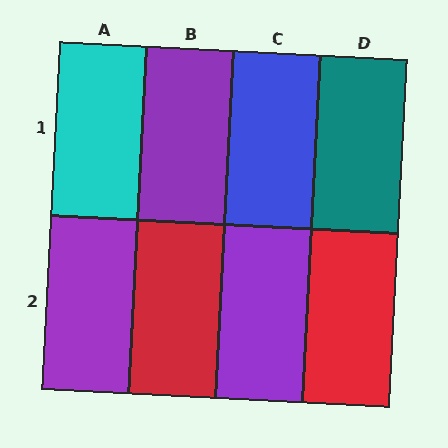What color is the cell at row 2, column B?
Red.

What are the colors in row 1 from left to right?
Cyan, purple, blue, teal.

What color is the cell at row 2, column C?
Purple.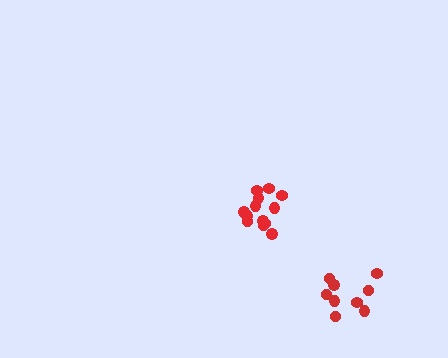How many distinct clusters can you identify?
There are 2 distinct clusters.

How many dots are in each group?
Group 1: 13 dots, Group 2: 9 dots (22 total).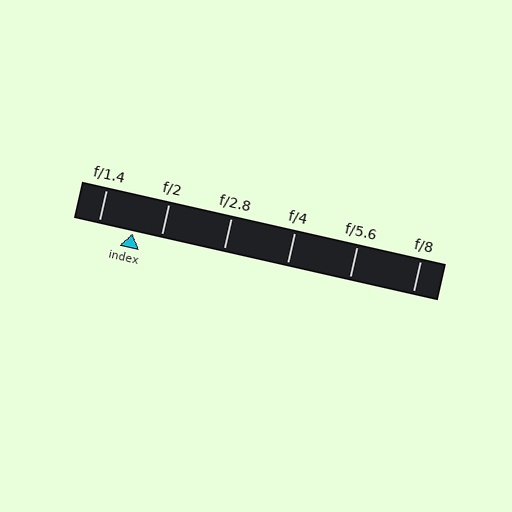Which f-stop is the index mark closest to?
The index mark is closest to f/2.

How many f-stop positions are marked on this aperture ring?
There are 6 f-stop positions marked.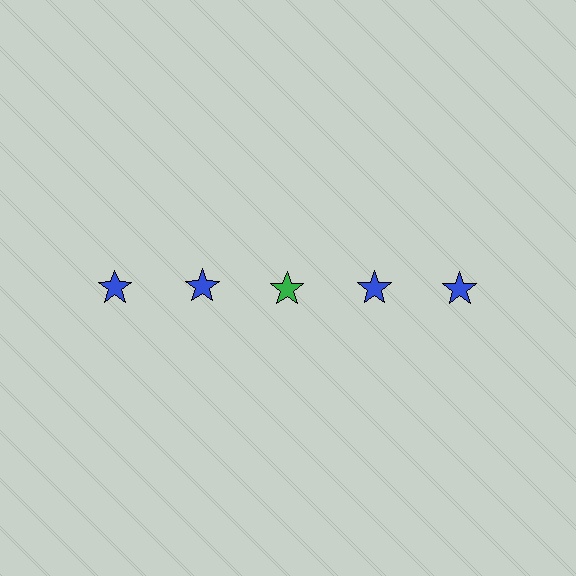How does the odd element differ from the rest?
It has a different color: green instead of blue.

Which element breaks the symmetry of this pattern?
The green star in the top row, center column breaks the symmetry. All other shapes are blue stars.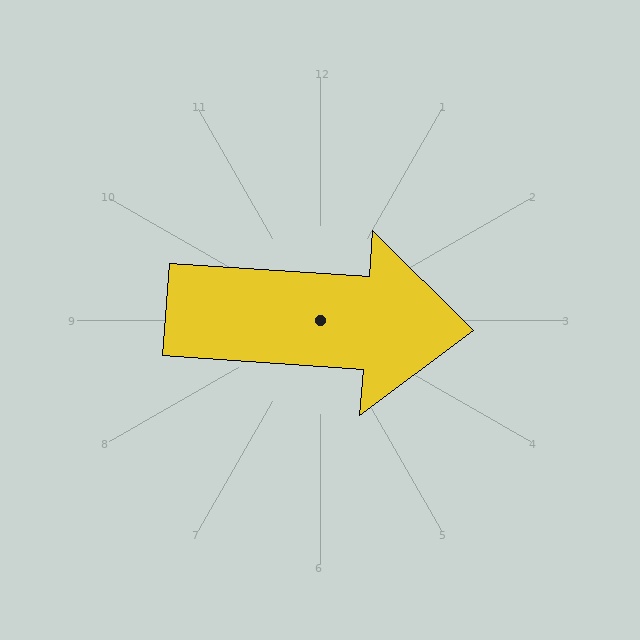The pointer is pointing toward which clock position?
Roughly 3 o'clock.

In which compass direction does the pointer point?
East.